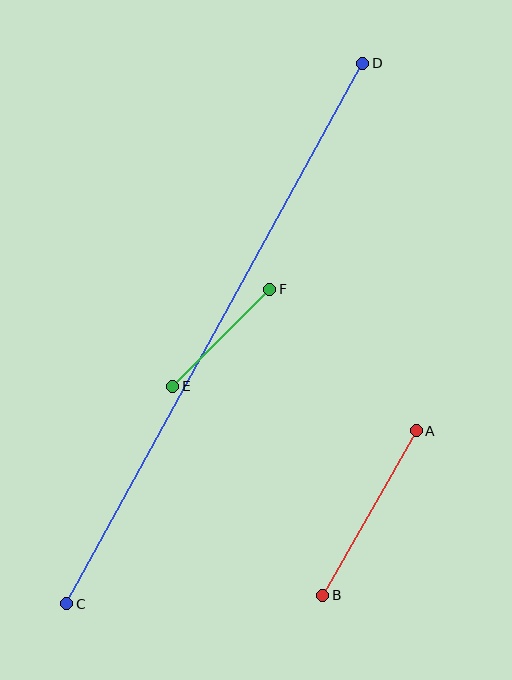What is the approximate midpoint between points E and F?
The midpoint is at approximately (221, 338) pixels.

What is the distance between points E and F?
The distance is approximately 137 pixels.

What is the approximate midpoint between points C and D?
The midpoint is at approximately (215, 333) pixels.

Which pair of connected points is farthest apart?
Points C and D are farthest apart.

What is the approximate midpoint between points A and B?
The midpoint is at approximately (369, 513) pixels.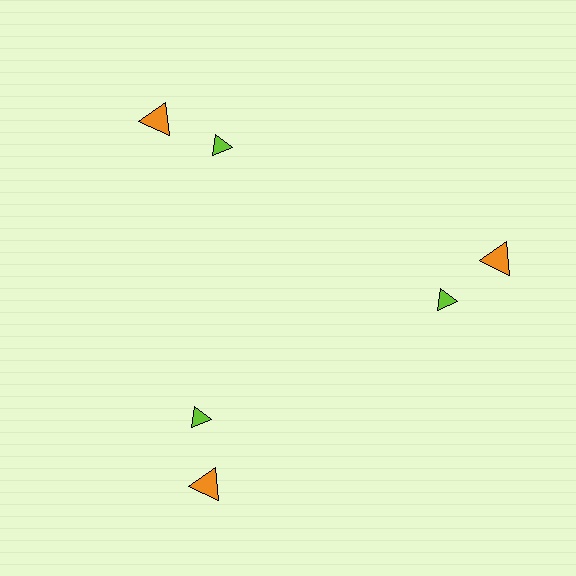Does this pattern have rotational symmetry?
Yes, this pattern has 3-fold rotational symmetry. It looks the same after rotating 120 degrees around the center.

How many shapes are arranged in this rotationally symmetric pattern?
There are 6 shapes, arranged in 3 groups of 2.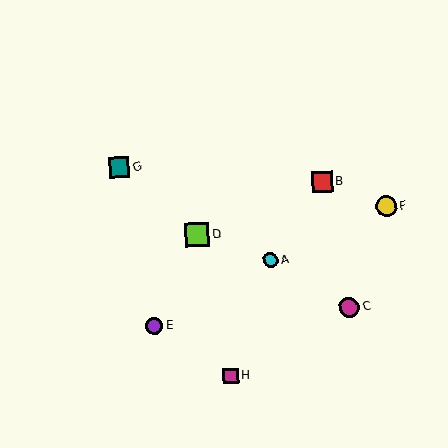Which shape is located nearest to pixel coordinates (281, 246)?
The cyan circle (labeled A) at (270, 260) is nearest to that location.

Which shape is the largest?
The lime square (labeled D) is the largest.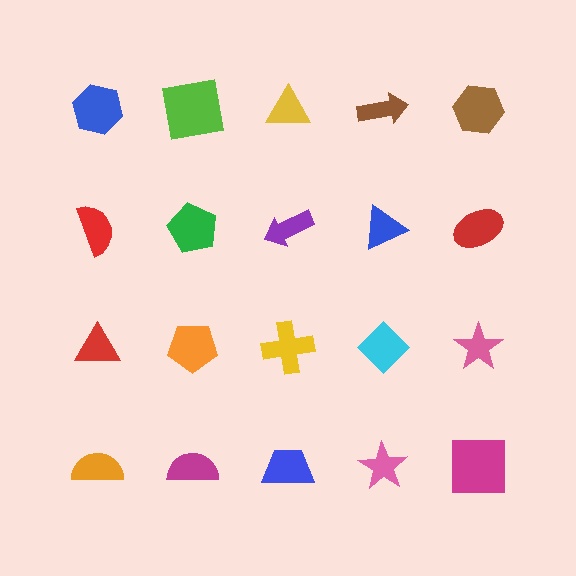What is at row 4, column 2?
A magenta semicircle.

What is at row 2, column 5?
A red ellipse.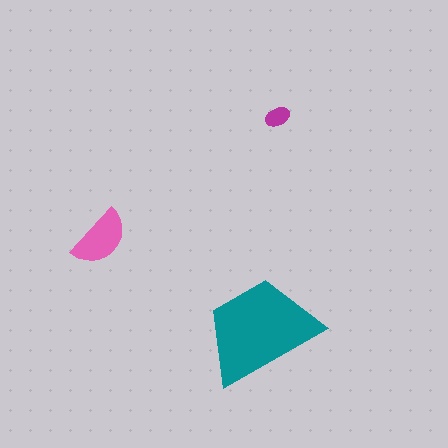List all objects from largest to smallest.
The teal trapezoid, the pink semicircle, the magenta ellipse.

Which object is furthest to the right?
The magenta ellipse is rightmost.